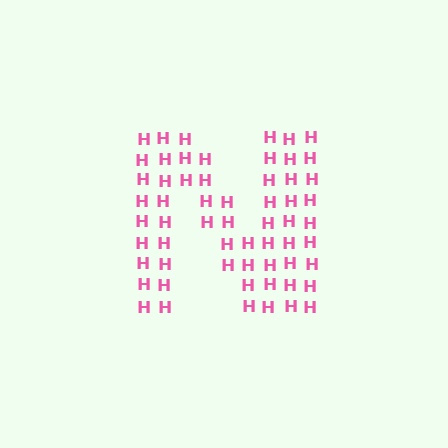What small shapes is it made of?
It is made of small letter H's.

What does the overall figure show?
The overall figure shows the letter N.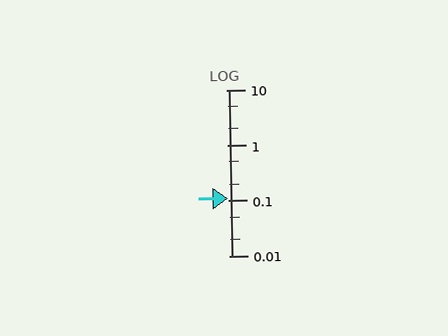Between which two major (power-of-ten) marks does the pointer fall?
The pointer is between 0.1 and 1.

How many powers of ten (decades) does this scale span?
The scale spans 3 decades, from 0.01 to 10.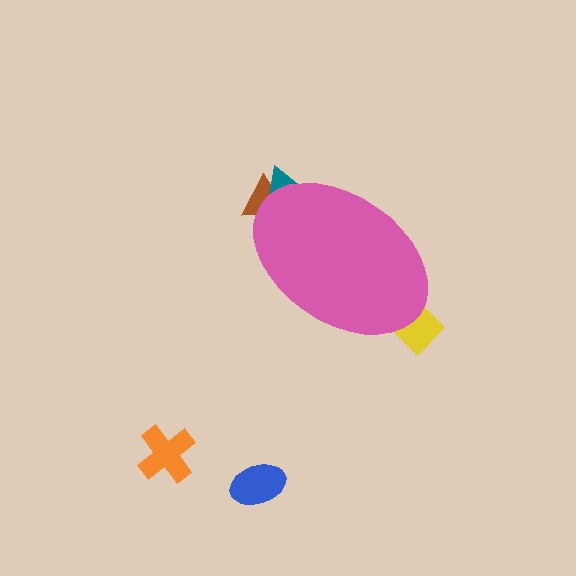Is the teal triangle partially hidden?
Yes, the teal triangle is partially hidden behind the pink ellipse.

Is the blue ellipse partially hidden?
No, the blue ellipse is fully visible.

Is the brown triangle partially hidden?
Yes, the brown triangle is partially hidden behind the pink ellipse.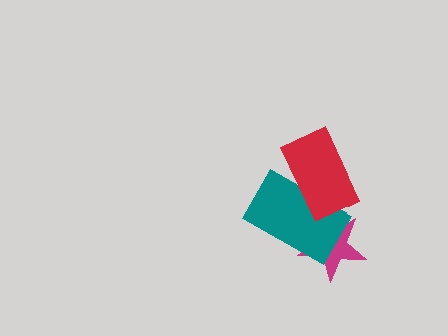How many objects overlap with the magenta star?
1 object overlaps with the magenta star.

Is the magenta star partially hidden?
Yes, it is partially covered by another shape.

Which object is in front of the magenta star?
The teal rectangle is in front of the magenta star.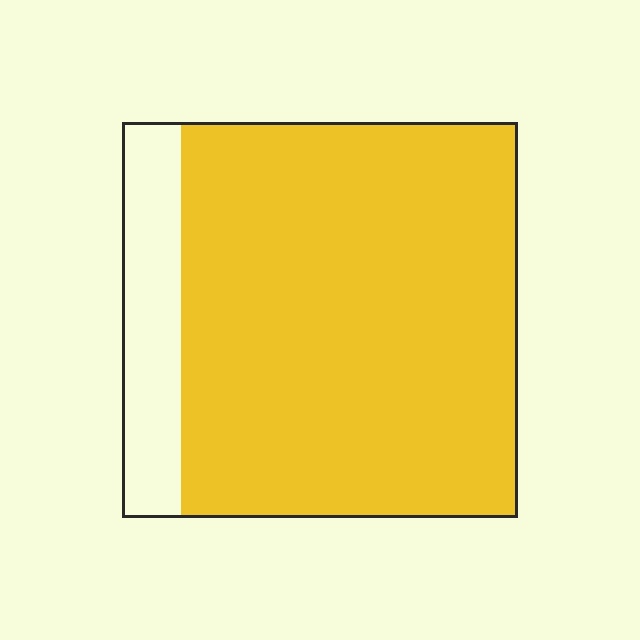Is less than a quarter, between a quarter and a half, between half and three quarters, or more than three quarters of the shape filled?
More than three quarters.